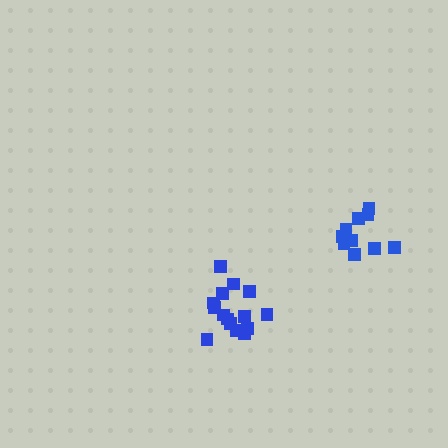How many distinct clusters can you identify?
There are 2 distinct clusters.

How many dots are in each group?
Group 1: 15 dots, Group 2: 10 dots (25 total).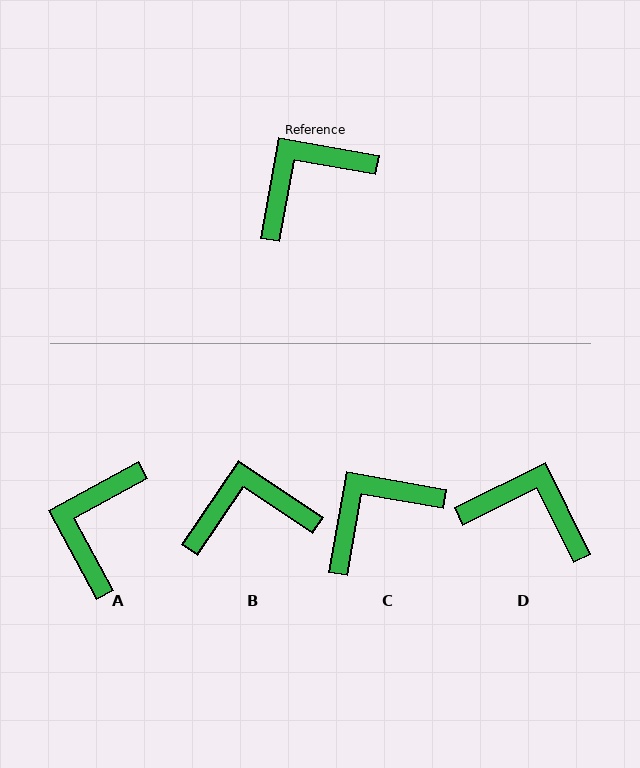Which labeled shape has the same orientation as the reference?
C.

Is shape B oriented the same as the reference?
No, it is off by about 24 degrees.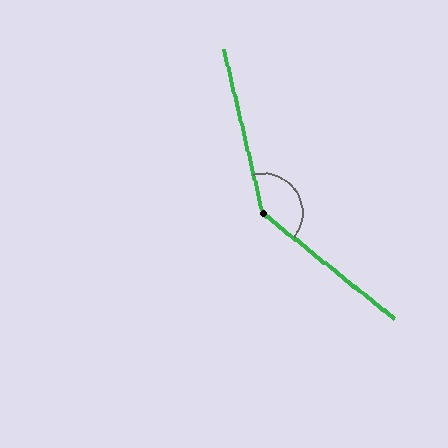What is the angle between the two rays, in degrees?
Approximately 142 degrees.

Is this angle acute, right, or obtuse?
It is obtuse.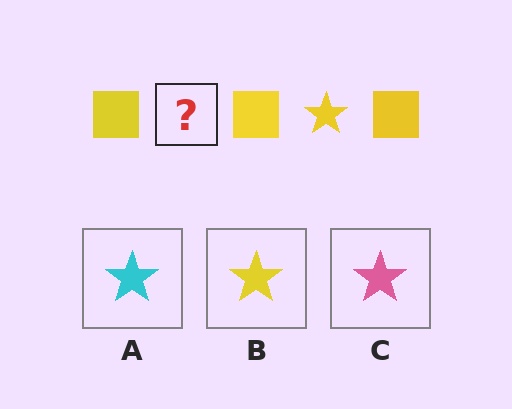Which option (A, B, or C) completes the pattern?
B.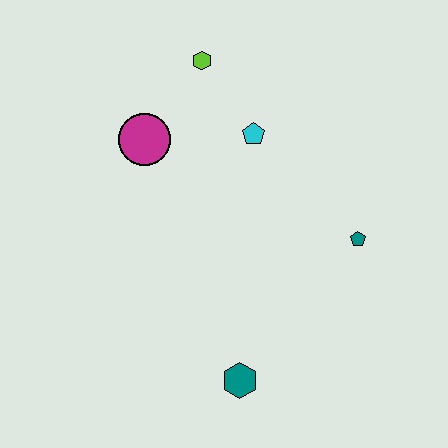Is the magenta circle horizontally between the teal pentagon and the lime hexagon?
No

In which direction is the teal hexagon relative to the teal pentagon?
The teal hexagon is below the teal pentagon.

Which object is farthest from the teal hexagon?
The lime hexagon is farthest from the teal hexagon.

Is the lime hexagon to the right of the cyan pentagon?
No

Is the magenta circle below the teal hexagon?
No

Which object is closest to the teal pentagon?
The cyan pentagon is closest to the teal pentagon.